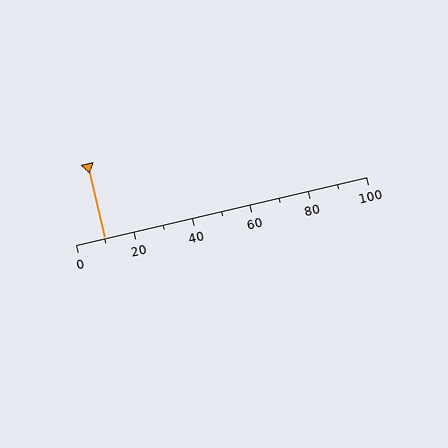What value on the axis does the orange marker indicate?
The marker indicates approximately 10.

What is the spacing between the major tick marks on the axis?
The major ticks are spaced 20 apart.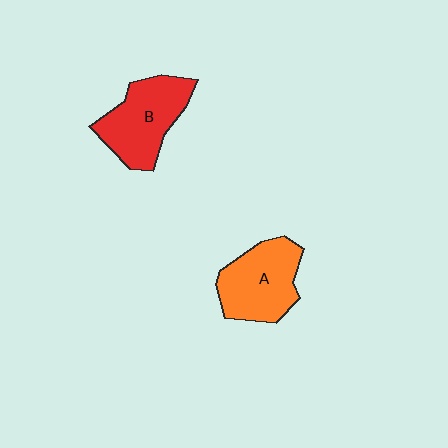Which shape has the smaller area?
Shape A (orange).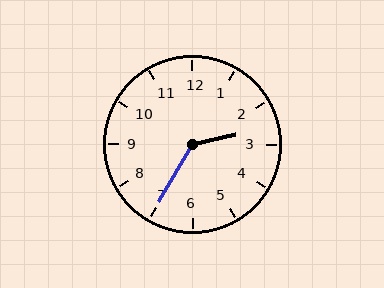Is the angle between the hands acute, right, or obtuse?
It is obtuse.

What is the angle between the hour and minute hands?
Approximately 132 degrees.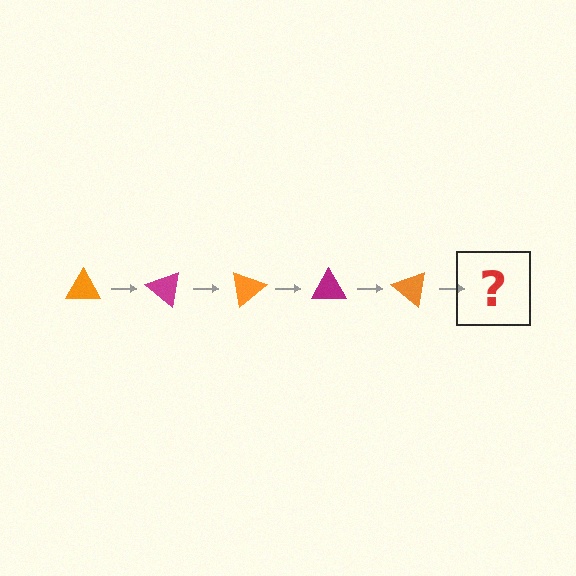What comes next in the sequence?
The next element should be a magenta triangle, rotated 200 degrees from the start.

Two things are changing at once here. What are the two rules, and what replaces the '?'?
The two rules are that it rotates 40 degrees each step and the color cycles through orange and magenta. The '?' should be a magenta triangle, rotated 200 degrees from the start.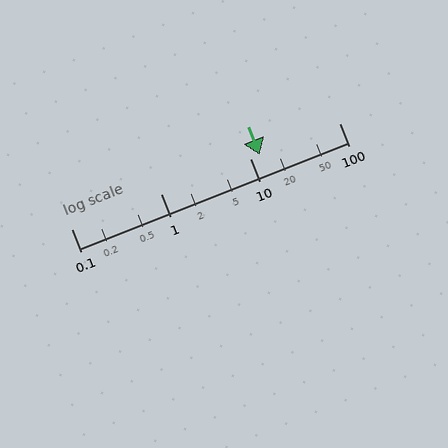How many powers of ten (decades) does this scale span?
The scale spans 3 decades, from 0.1 to 100.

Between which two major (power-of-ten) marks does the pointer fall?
The pointer is between 10 and 100.